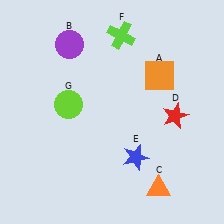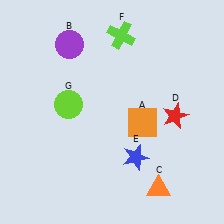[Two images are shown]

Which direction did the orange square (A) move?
The orange square (A) moved down.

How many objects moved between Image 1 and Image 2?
1 object moved between the two images.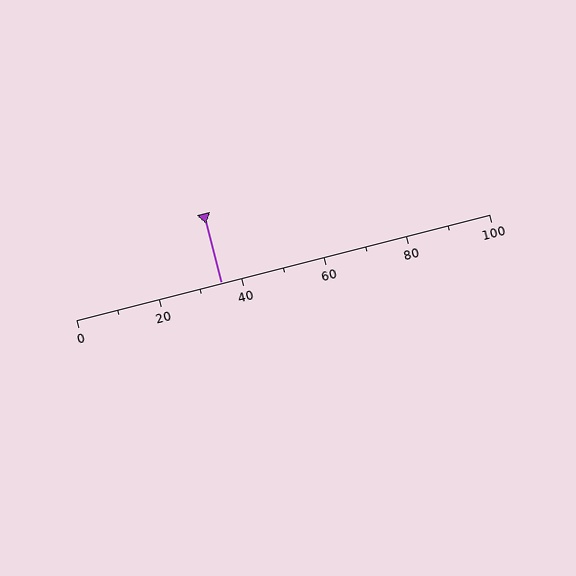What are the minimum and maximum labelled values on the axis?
The axis runs from 0 to 100.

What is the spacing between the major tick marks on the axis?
The major ticks are spaced 20 apart.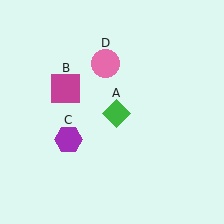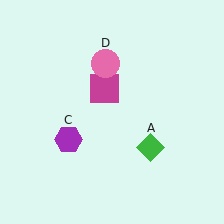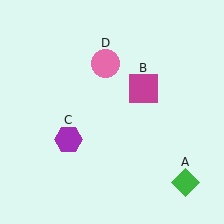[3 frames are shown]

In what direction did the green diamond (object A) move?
The green diamond (object A) moved down and to the right.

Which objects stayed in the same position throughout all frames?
Purple hexagon (object C) and pink circle (object D) remained stationary.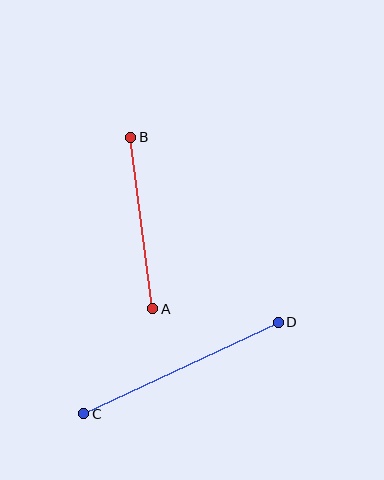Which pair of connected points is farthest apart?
Points C and D are farthest apart.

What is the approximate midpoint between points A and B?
The midpoint is at approximately (142, 223) pixels.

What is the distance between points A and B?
The distance is approximately 173 pixels.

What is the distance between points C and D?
The distance is approximately 215 pixels.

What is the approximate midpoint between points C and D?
The midpoint is at approximately (181, 368) pixels.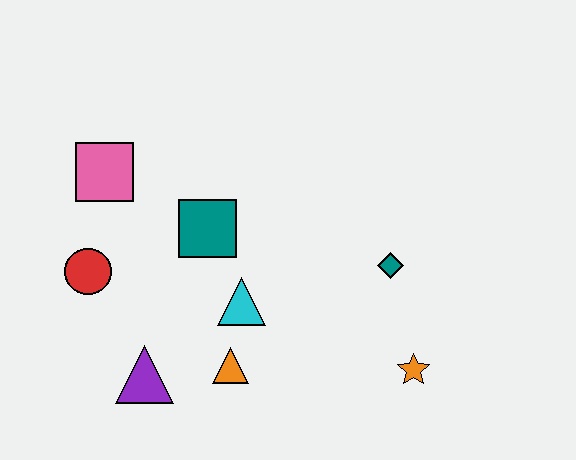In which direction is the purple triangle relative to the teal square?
The purple triangle is below the teal square.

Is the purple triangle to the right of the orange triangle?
No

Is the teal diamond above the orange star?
Yes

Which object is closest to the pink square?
The red circle is closest to the pink square.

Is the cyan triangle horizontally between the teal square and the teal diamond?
Yes